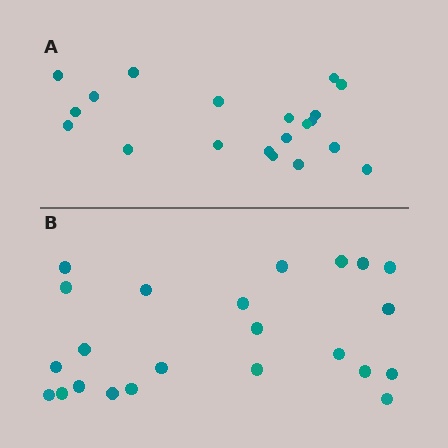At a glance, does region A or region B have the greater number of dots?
Region B (the bottom region) has more dots.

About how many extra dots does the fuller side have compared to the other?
Region B has just a few more — roughly 2 or 3 more dots than region A.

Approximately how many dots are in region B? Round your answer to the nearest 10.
About 20 dots. (The exact count is 23, which rounds to 20.)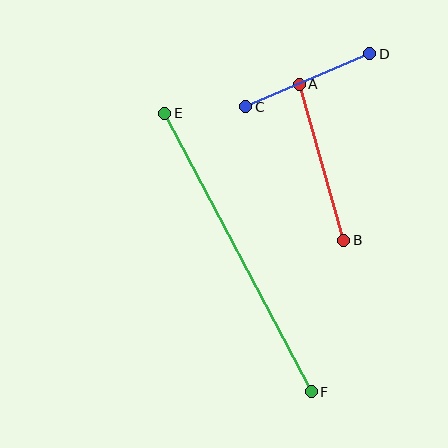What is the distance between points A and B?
The distance is approximately 163 pixels.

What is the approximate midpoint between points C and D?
The midpoint is at approximately (308, 80) pixels.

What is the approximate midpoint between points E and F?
The midpoint is at approximately (238, 253) pixels.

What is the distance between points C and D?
The distance is approximately 135 pixels.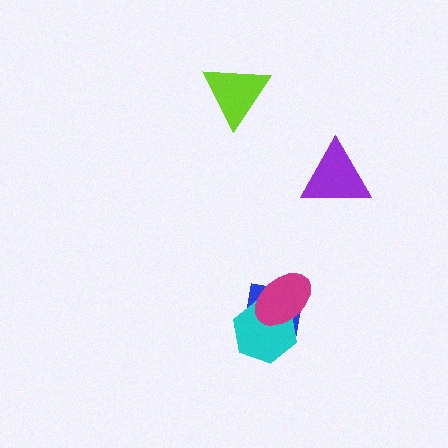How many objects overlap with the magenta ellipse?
2 objects overlap with the magenta ellipse.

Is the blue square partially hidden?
Yes, it is partially covered by another shape.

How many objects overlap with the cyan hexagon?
2 objects overlap with the cyan hexagon.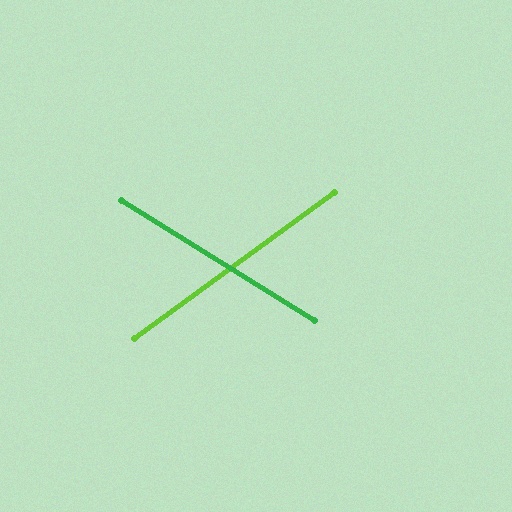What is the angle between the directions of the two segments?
Approximately 68 degrees.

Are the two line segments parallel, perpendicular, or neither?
Neither parallel nor perpendicular — they differ by about 68°.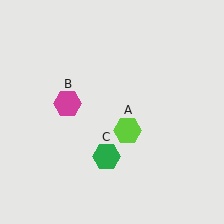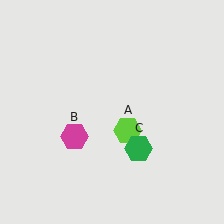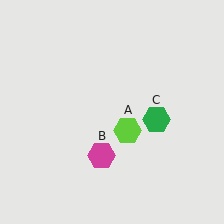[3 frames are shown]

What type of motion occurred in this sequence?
The magenta hexagon (object B), green hexagon (object C) rotated counterclockwise around the center of the scene.